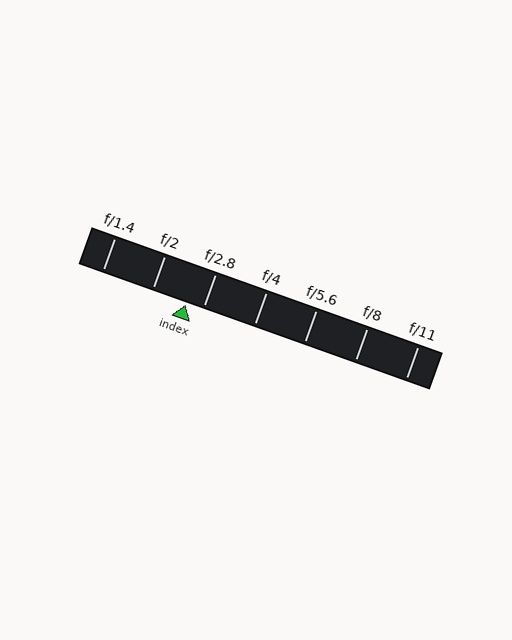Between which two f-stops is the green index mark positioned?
The index mark is between f/2 and f/2.8.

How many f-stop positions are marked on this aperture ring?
There are 7 f-stop positions marked.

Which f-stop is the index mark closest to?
The index mark is closest to f/2.8.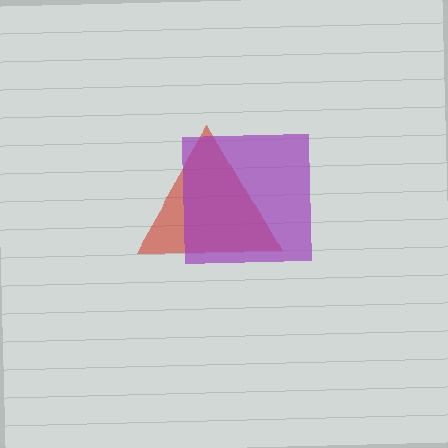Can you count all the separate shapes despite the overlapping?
Yes, there are 2 separate shapes.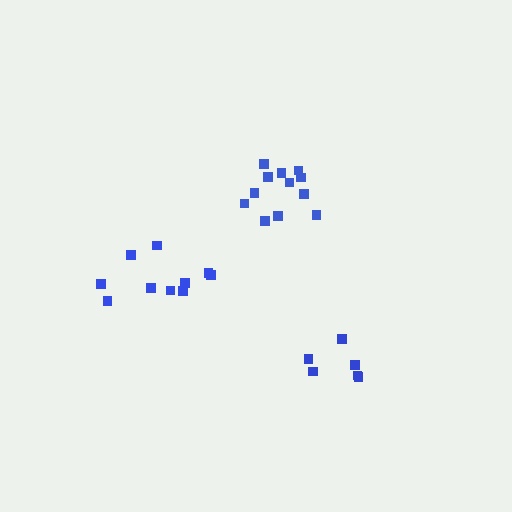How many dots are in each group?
Group 1: 12 dots, Group 2: 10 dots, Group 3: 6 dots (28 total).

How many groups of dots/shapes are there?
There are 3 groups.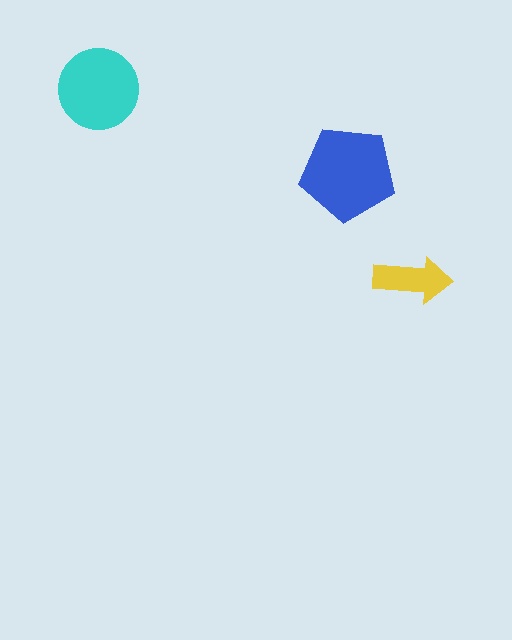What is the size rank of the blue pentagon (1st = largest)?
1st.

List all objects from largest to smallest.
The blue pentagon, the cyan circle, the yellow arrow.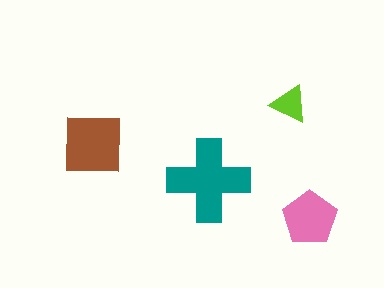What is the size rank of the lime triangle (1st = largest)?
4th.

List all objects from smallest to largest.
The lime triangle, the pink pentagon, the brown square, the teal cross.